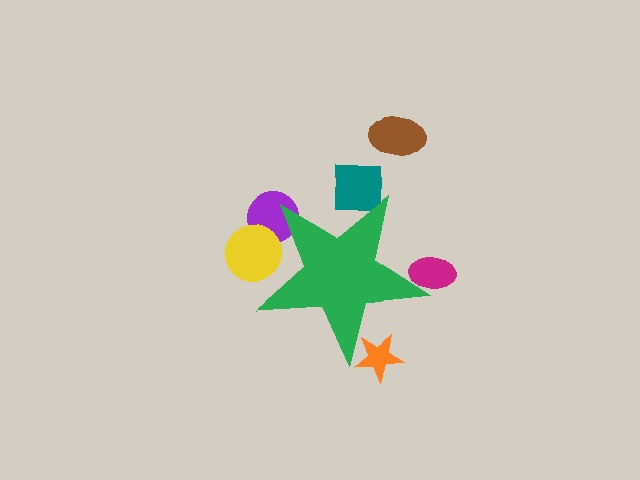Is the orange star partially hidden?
Yes, the orange star is partially hidden behind the green star.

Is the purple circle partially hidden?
Yes, the purple circle is partially hidden behind the green star.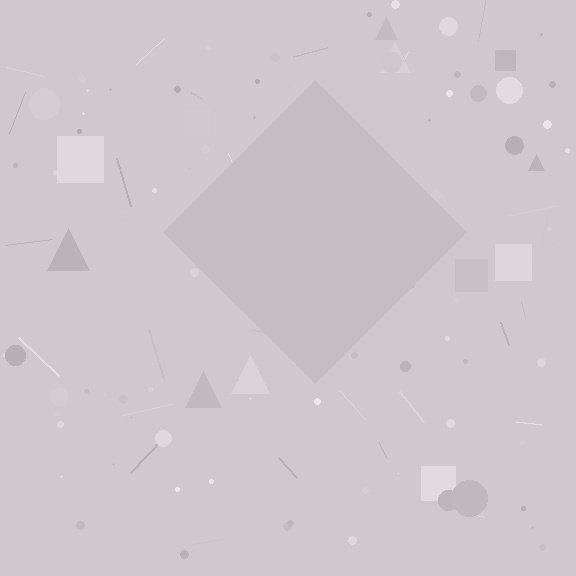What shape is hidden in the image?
A diamond is hidden in the image.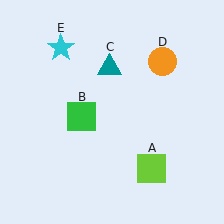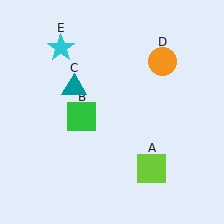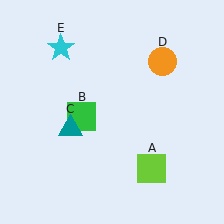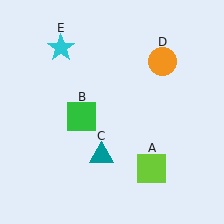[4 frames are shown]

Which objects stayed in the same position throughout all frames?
Lime square (object A) and green square (object B) and orange circle (object D) and cyan star (object E) remained stationary.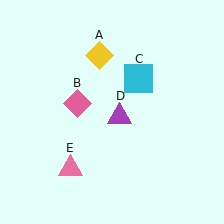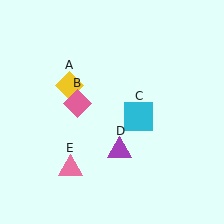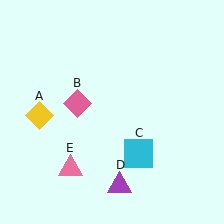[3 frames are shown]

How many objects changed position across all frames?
3 objects changed position: yellow diamond (object A), cyan square (object C), purple triangle (object D).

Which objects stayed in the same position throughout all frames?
Pink diamond (object B) and pink triangle (object E) remained stationary.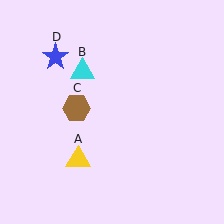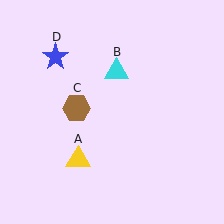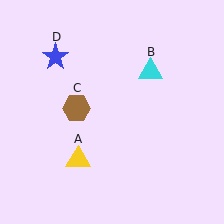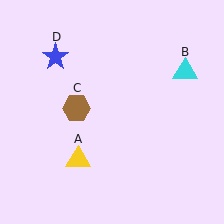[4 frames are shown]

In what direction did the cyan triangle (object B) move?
The cyan triangle (object B) moved right.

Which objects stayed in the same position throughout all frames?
Yellow triangle (object A) and brown hexagon (object C) and blue star (object D) remained stationary.